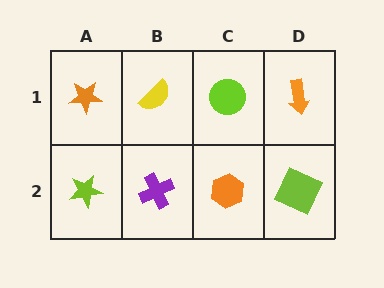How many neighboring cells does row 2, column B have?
3.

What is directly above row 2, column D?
An orange arrow.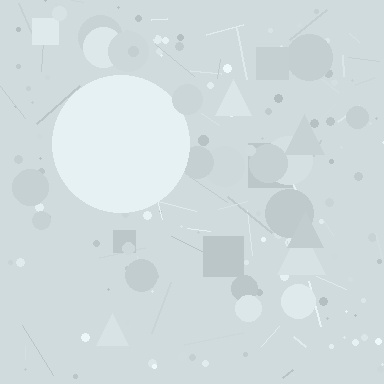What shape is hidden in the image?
A circle is hidden in the image.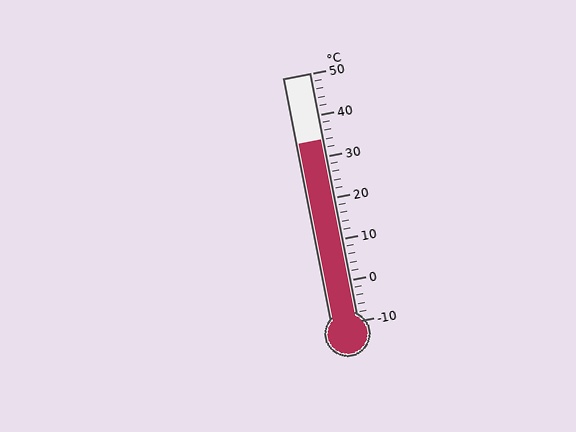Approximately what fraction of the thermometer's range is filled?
The thermometer is filled to approximately 75% of its range.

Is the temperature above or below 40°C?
The temperature is below 40°C.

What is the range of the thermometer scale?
The thermometer scale ranges from -10°C to 50°C.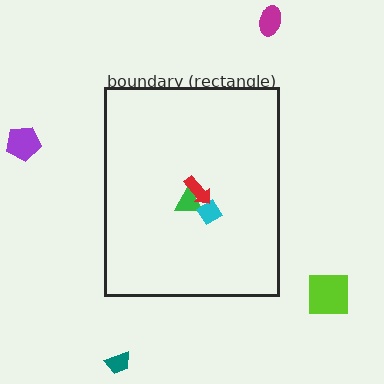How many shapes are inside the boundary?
3 inside, 4 outside.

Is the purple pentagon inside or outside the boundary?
Outside.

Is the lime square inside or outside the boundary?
Outside.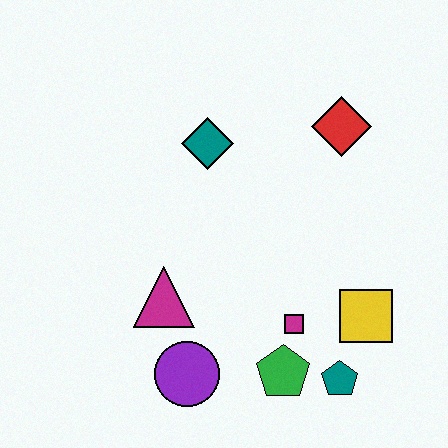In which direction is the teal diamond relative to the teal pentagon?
The teal diamond is above the teal pentagon.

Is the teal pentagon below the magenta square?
Yes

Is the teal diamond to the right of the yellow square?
No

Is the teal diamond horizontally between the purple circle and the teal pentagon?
Yes